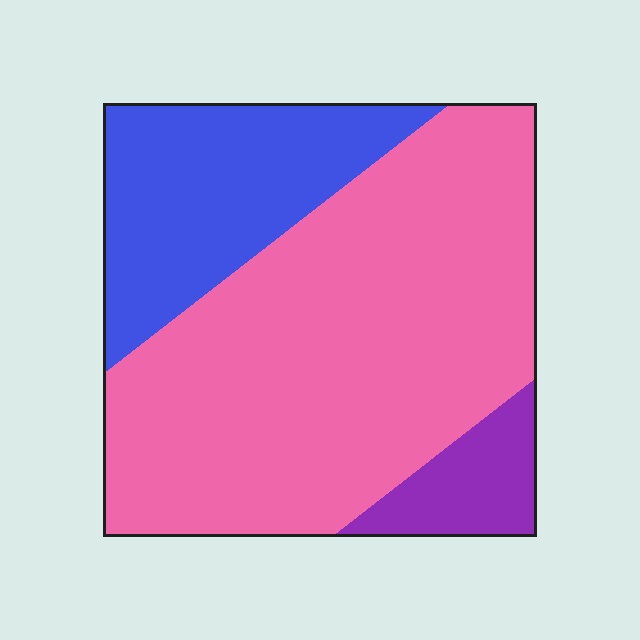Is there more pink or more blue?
Pink.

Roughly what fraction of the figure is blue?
Blue takes up between a sixth and a third of the figure.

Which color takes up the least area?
Purple, at roughly 10%.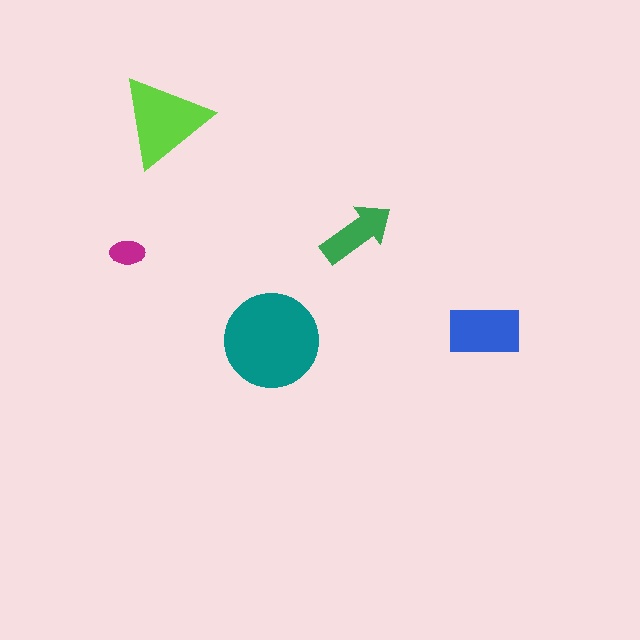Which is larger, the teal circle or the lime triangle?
The teal circle.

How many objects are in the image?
There are 5 objects in the image.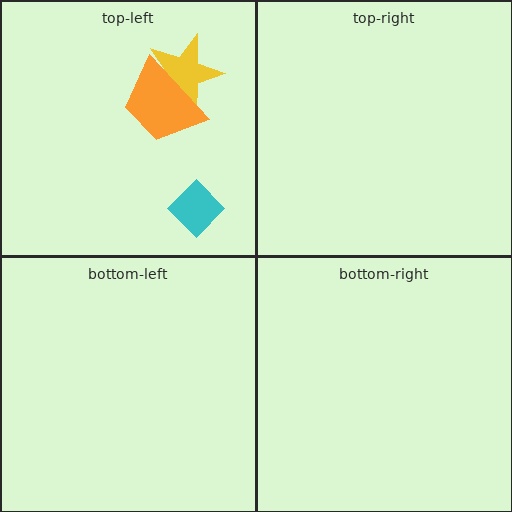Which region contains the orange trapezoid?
The top-left region.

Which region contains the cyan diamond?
The top-left region.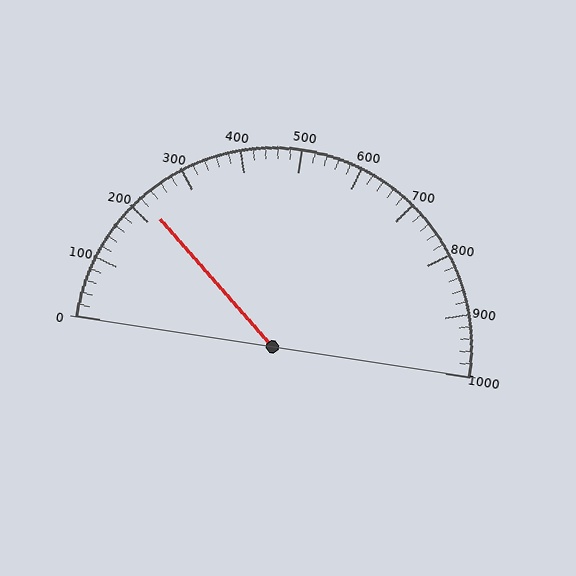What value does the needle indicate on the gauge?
The needle indicates approximately 220.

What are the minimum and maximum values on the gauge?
The gauge ranges from 0 to 1000.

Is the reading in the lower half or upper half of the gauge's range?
The reading is in the lower half of the range (0 to 1000).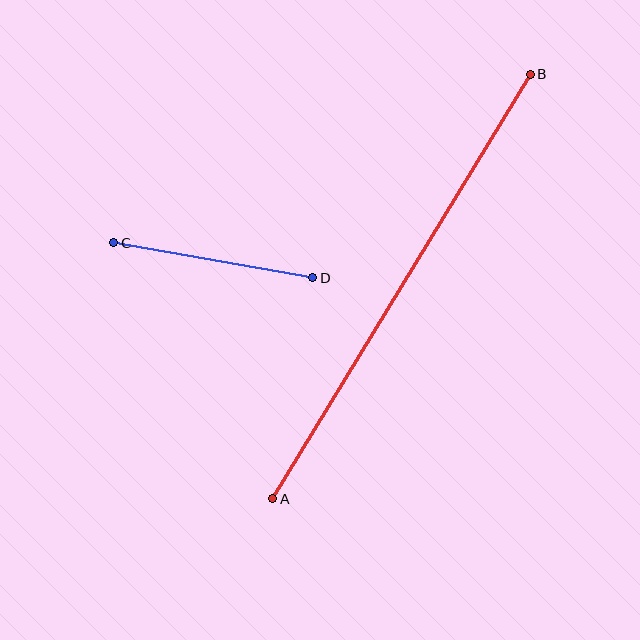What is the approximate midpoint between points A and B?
The midpoint is at approximately (402, 287) pixels.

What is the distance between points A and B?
The distance is approximately 497 pixels.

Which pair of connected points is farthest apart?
Points A and B are farthest apart.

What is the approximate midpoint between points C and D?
The midpoint is at approximately (213, 260) pixels.